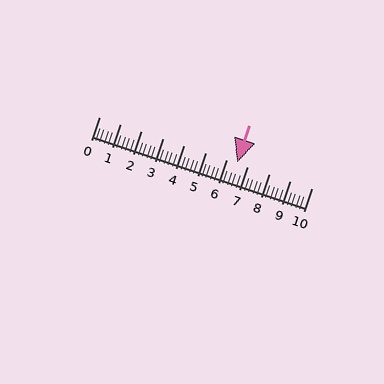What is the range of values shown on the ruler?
The ruler shows values from 0 to 10.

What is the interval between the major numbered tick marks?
The major tick marks are spaced 1 units apart.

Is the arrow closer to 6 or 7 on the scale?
The arrow is closer to 7.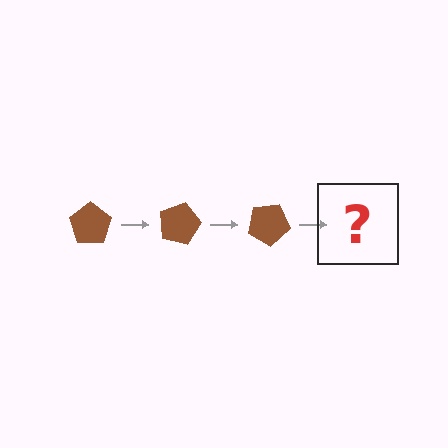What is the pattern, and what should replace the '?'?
The pattern is that the pentagon rotates 15 degrees each step. The '?' should be a brown pentagon rotated 45 degrees.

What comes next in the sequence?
The next element should be a brown pentagon rotated 45 degrees.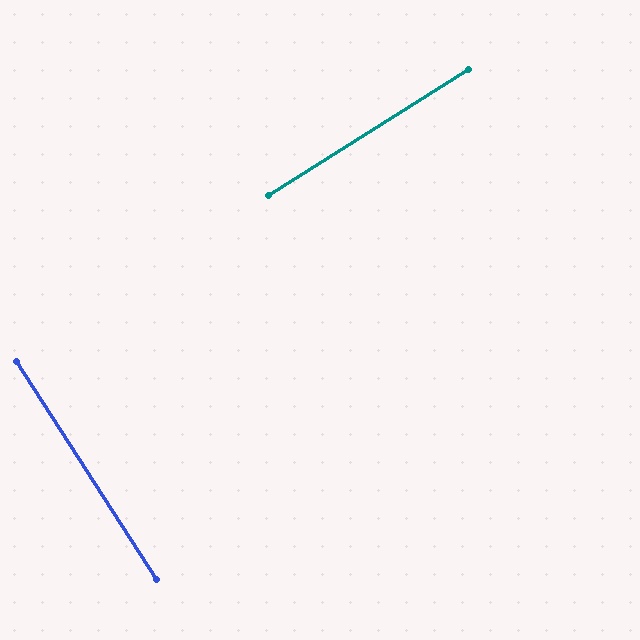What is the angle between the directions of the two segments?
Approximately 90 degrees.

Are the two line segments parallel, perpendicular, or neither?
Perpendicular — they meet at approximately 90°.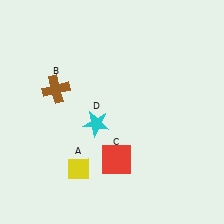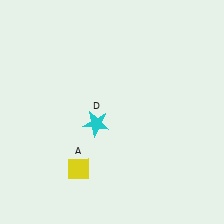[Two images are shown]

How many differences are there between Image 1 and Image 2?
There are 2 differences between the two images.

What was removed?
The brown cross (B), the red square (C) were removed in Image 2.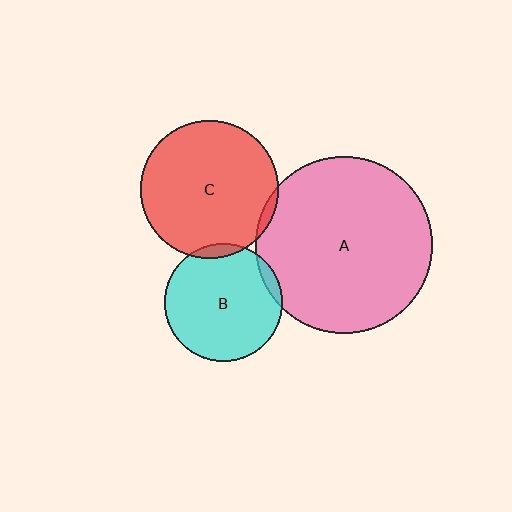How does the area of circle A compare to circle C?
Approximately 1.6 times.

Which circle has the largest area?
Circle A (pink).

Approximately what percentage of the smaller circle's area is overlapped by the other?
Approximately 5%.